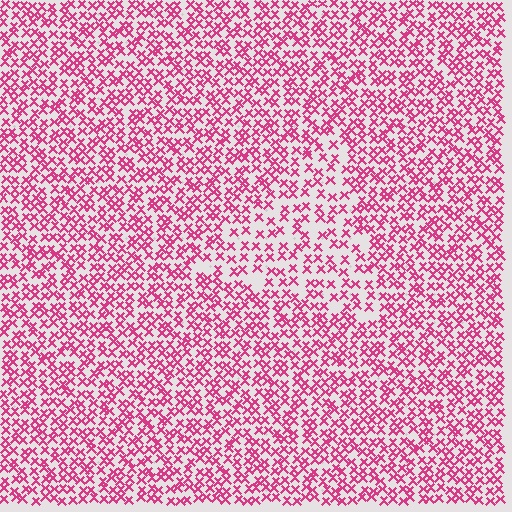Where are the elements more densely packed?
The elements are more densely packed outside the triangle boundary.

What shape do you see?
I see a triangle.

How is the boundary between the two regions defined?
The boundary is defined by a change in element density (approximately 1.7x ratio). All elements are the same color, size, and shape.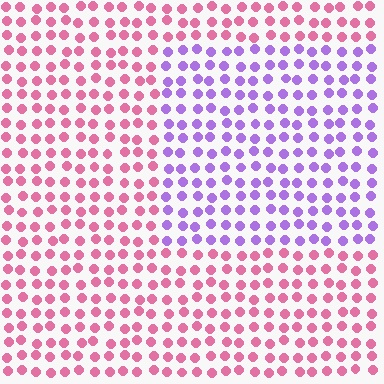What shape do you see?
I see a rectangle.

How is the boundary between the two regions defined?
The boundary is defined purely by a slight shift in hue (about 62 degrees). Spacing, size, and orientation are identical on both sides.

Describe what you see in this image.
The image is filled with small pink elements in a uniform arrangement. A rectangle-shaped region is visible where the elements are tinted to a slightly different hue, forming a subtle color boundary.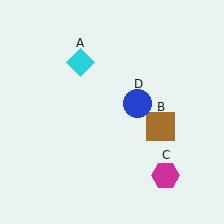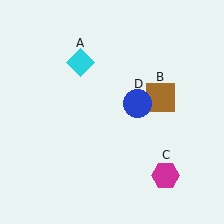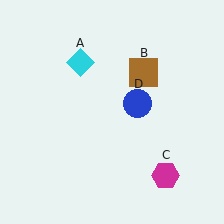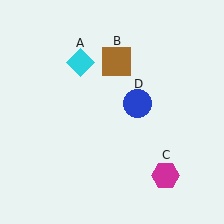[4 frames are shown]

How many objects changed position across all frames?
1 object changed position: brown square (object B).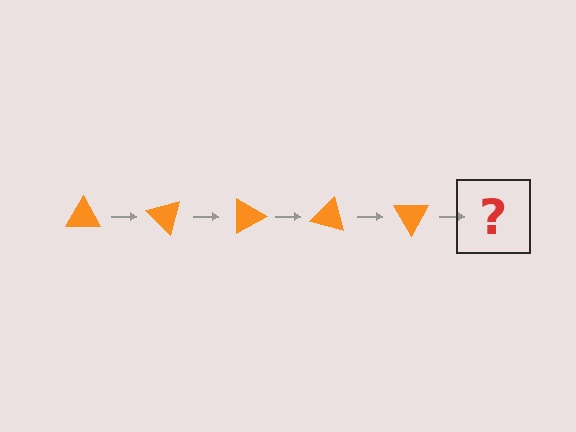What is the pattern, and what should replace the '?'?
The pattern is that the triangle rotates 45 degrees each step. The '?' should be an orange triangle rotated 225 degrees.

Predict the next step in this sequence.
The next step is an orange triangle rotated 225 degrees.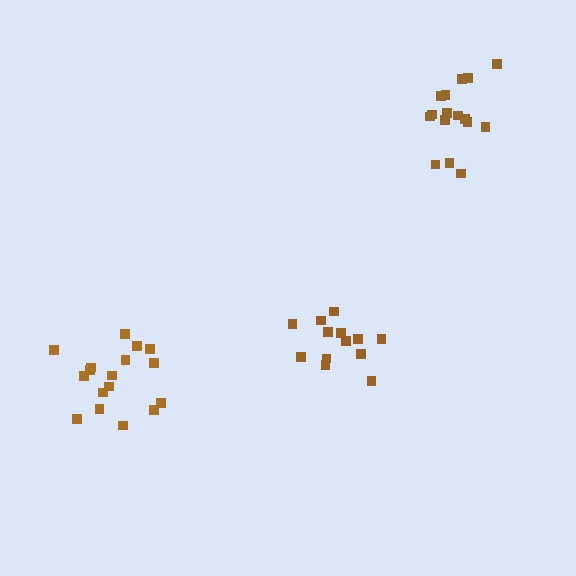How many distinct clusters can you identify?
There are 3 distinct clusters.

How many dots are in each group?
Group 1: 17 dots, Group 2: 13 dots, Group 3: 16 dots (46 total).